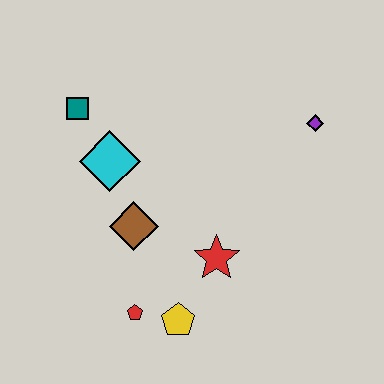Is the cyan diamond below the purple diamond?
Yes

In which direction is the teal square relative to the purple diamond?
The teal square is to the left of the purple diamond.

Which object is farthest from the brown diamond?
The purple diamond is farthest from the brown diamond.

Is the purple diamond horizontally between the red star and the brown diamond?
No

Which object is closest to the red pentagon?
The yellow pentagon is closest to the red pentagon.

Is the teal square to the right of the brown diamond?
No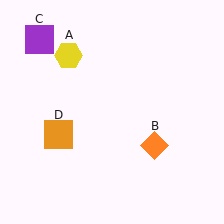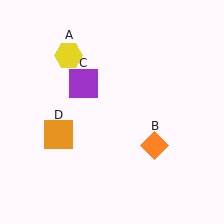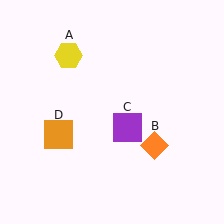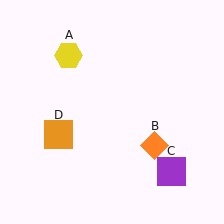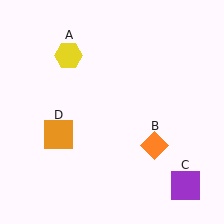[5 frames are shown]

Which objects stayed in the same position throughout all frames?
Yellow hexagon (object A) and orange diamond (object B) and orange square (object D) remained stationary.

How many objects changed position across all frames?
1 object changed position: purple square (object C).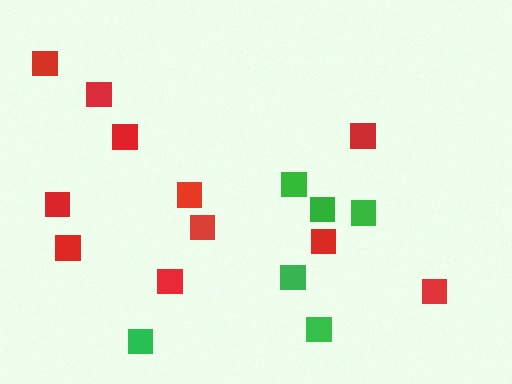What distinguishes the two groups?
There are 2 groups: one group of red squares (11) and one group of green squares (6).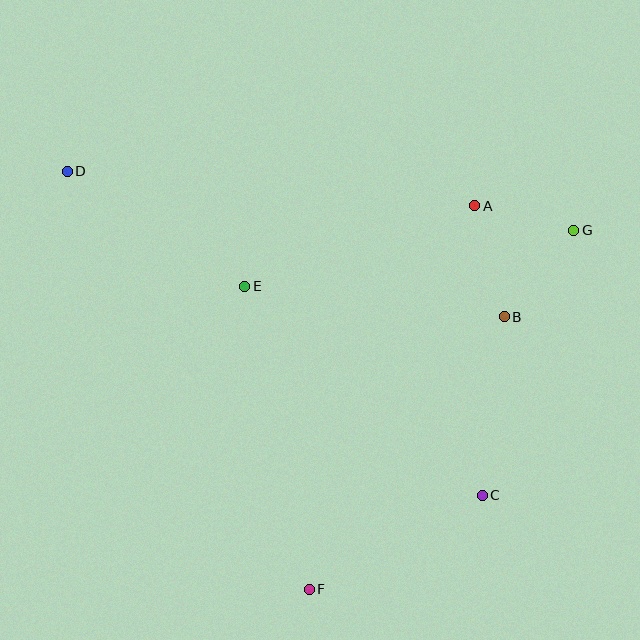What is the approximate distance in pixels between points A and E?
The distance between A and E is approximately 244 pixels.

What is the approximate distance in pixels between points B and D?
The distance between B and D is approximately 461 pixels.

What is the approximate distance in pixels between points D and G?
The distance between D and G is approximately 510 pixels.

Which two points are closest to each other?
Points A and G are closest to each other.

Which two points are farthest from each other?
Points C and D are farthest from each other.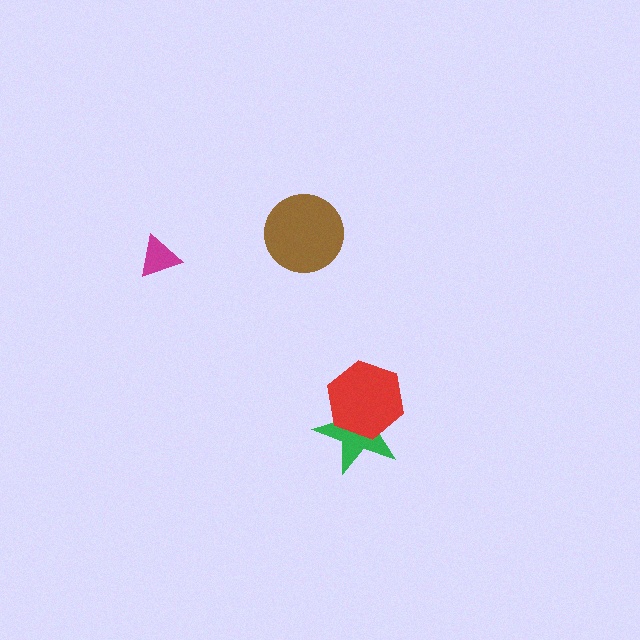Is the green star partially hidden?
Yes, it is partially covered by another shape.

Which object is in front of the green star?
The red hexagon is in front of the green star.